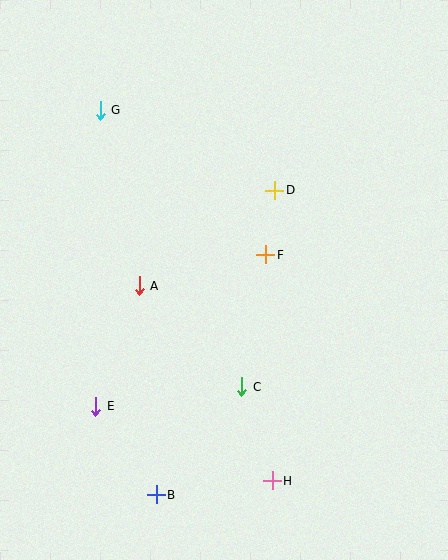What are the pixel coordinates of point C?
Point C is at (242, 387).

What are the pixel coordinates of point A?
Point A is at (139, 286).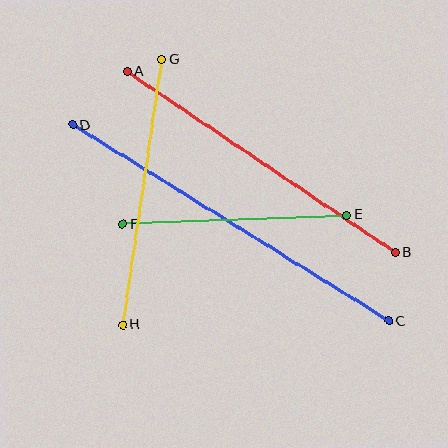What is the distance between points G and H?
The distance is approximately 269 pixels.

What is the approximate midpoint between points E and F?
The midpoint is at approximately (235, 219) pixels.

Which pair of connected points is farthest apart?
Points C and D are farthest apart.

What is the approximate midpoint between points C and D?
The midpoint is at approximately (231, 223) pixels.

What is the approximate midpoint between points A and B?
The midpoint is at approximately (261, 162) pixels.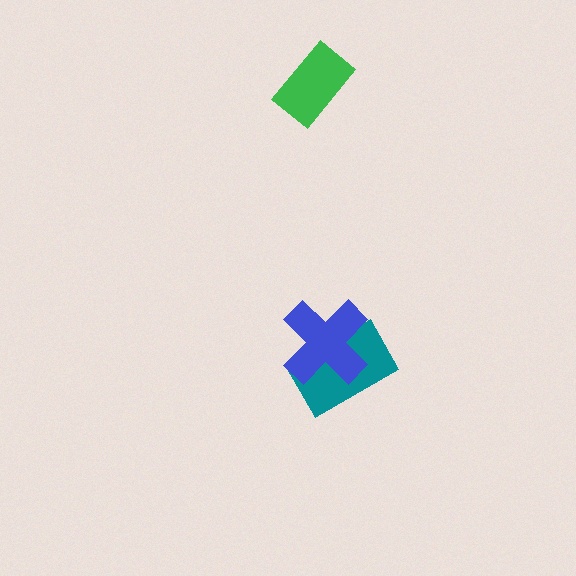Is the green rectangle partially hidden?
No, no other shape covers it.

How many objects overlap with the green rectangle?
0 objects overlap with the green rectangle.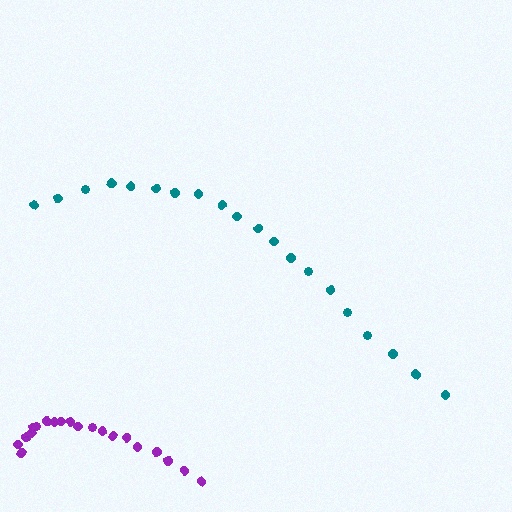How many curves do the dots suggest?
There are 2 distinct paths.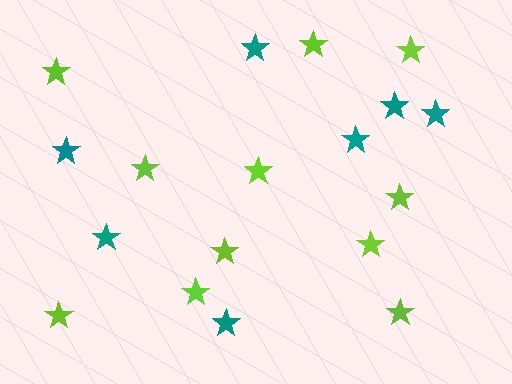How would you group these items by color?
There are 2 groups: one group of lime stars (11) and one group of teal stars (7).